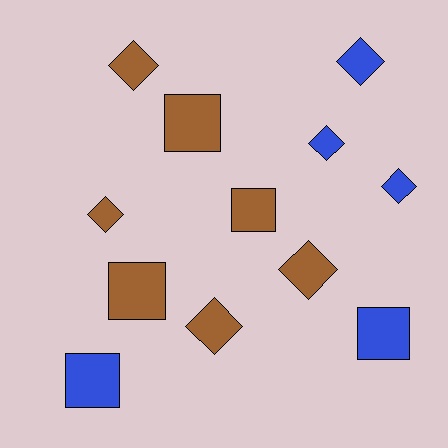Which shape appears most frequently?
Diamond, with 7 objects.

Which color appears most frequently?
Brown, with 7 objects.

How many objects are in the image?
There are 12 objects.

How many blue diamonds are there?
There are 3 blue diamonds.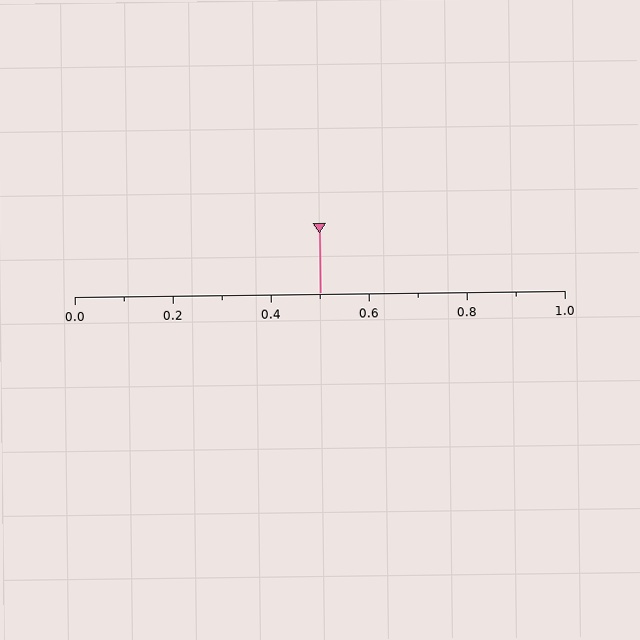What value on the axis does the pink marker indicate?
The marker indicates approximately 0.5.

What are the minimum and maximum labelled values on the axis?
The axis runs from 0.0 to 1.0.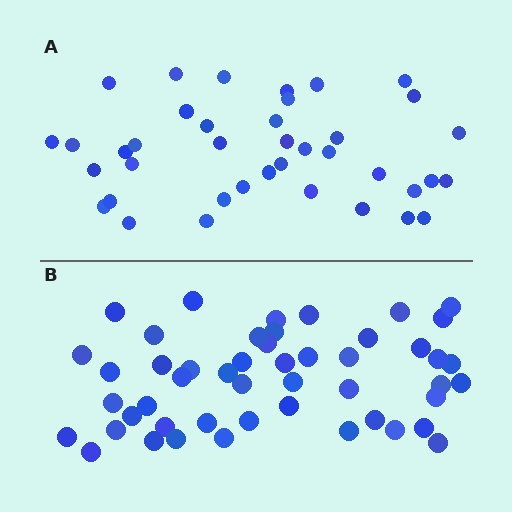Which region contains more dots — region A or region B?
Region B (the bottom region) has more dots.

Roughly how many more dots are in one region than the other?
Region B has roughly 10 or so more dots than region A.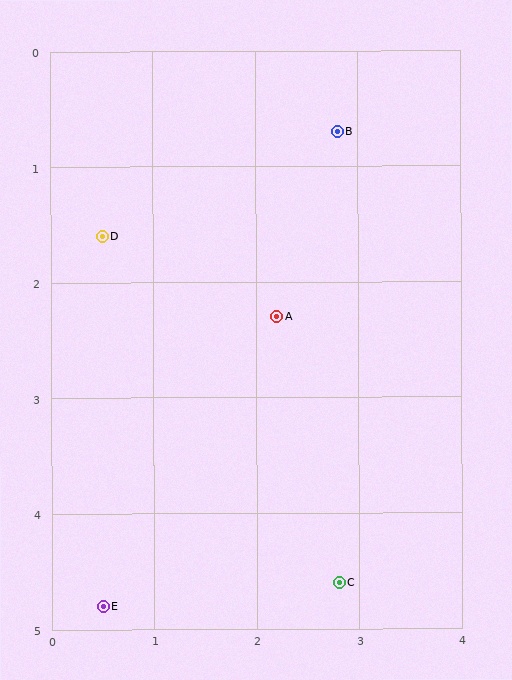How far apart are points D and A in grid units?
Points D and A are about 1.8 grid units apart.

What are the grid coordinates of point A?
Point A is at approximately (2.2, 2.3).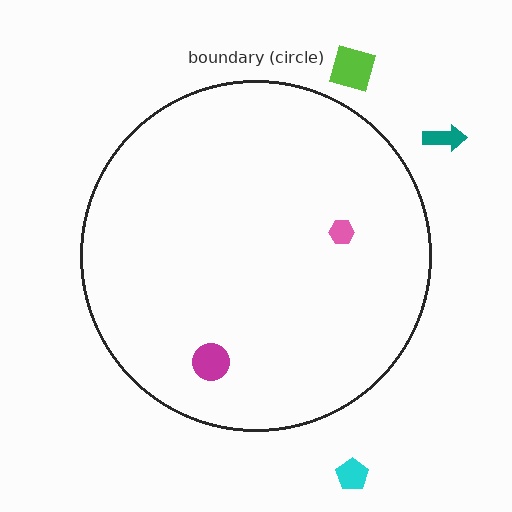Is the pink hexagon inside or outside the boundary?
Inside.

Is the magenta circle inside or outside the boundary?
Inside.